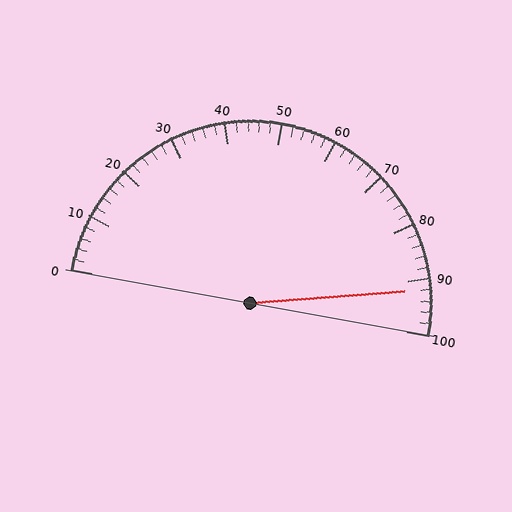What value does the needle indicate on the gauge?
The needle indicates approximately 92.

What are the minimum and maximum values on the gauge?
The gauge ranges from 0 to 100.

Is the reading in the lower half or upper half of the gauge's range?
The reading is in the upper half of the range (0 to 100).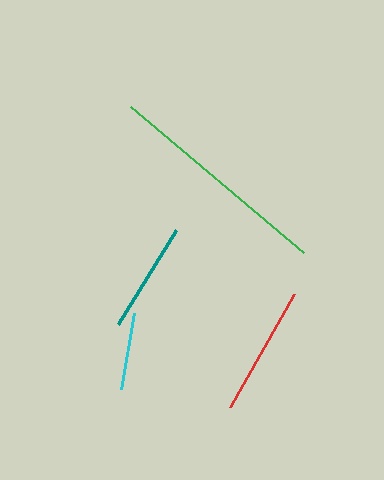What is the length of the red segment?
The red segment is approximately 130 pixels long.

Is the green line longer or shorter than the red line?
The green line is longer than the red line.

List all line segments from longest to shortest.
From longest to shortest: green, red, teal, cyan.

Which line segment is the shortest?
The cyan line is the shortest at approximately 77 pixels.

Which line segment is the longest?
The green line is the longest at approximately 227 pixels.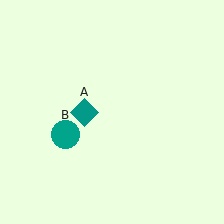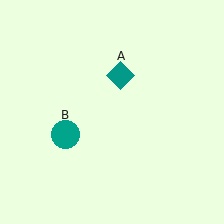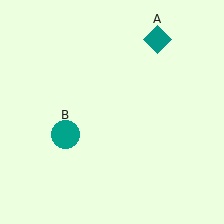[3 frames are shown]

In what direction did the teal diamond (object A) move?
The teal diamond (object A) moved up and to the right.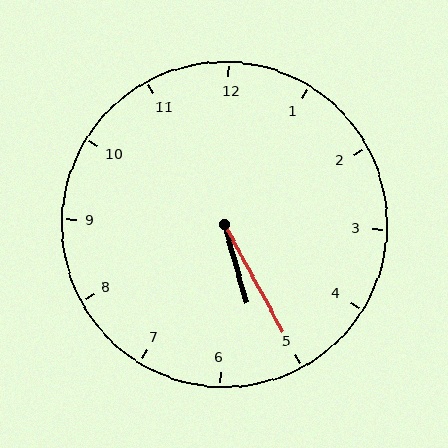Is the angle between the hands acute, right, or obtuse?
It is acute.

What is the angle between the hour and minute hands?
Approximately 12 degrees.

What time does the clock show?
5:25.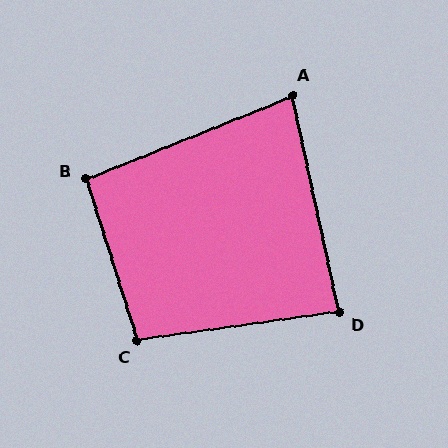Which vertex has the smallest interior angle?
A, at approximately 80 degrees.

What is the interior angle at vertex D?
Approximately 86 degrees (approximately right).